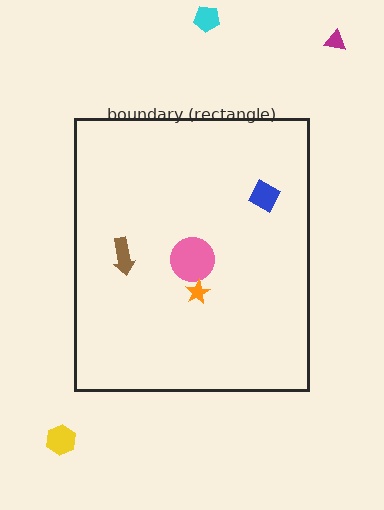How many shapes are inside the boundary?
4 inside, 3 outside.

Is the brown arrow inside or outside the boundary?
Inside.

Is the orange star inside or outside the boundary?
Inside.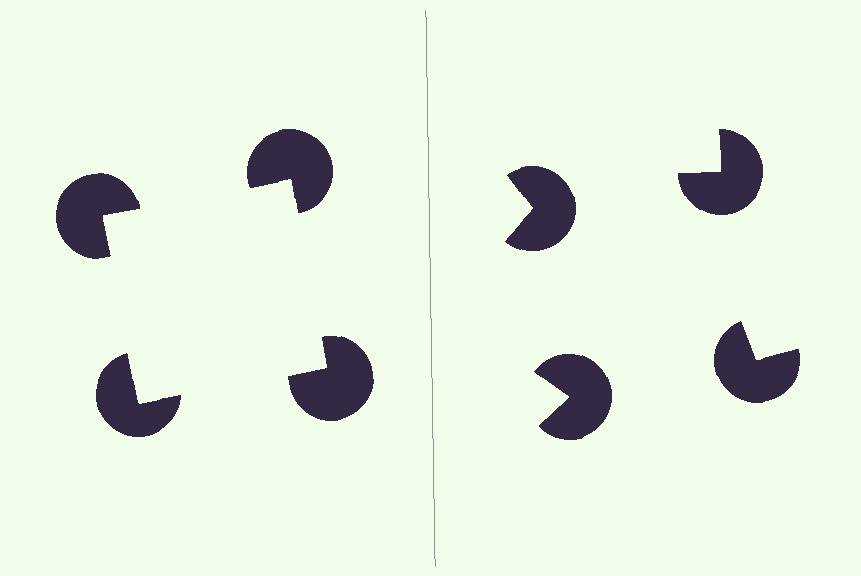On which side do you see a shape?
An illusory square appears on the left side. On the right side the wedge cuts are rotated, so no coherent shape forms.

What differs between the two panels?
The pac-man discs are positioned identically on both sides; only the wedge orientations differ. On the left they align to a square; on the right they are misaligned.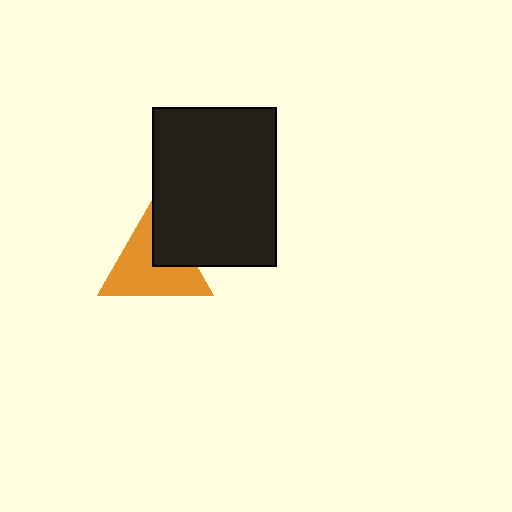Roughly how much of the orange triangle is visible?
Most of it is visible (roughly 69%).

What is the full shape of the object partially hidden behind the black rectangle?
The partially hidden object is an orange triangle.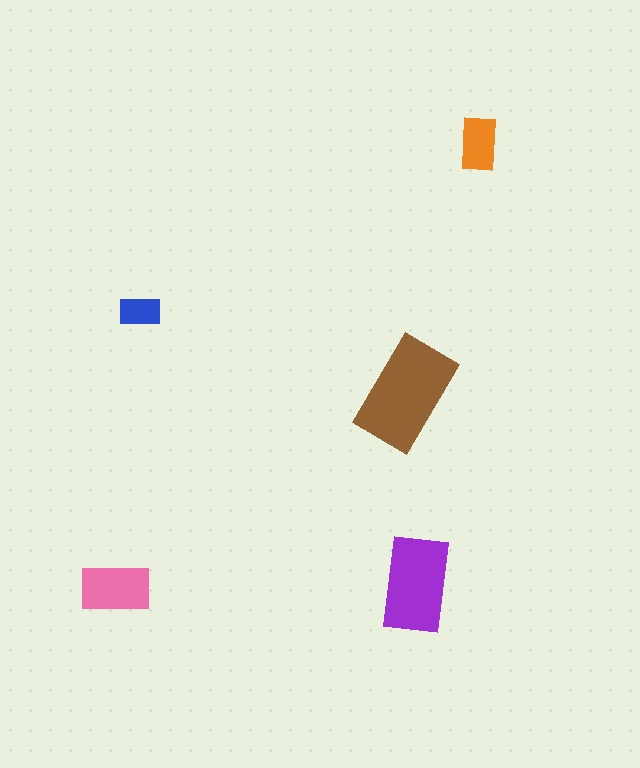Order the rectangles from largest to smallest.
the brown one, the purple one, the pink one, the orange one, the blue one.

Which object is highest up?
The orange rectangle is topmost.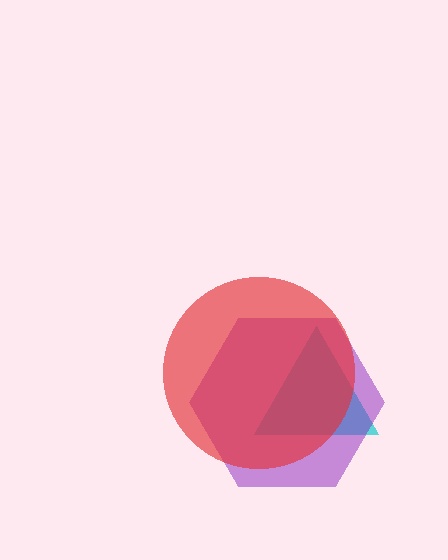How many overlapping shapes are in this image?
There are 3 overlapping shapes in the image.